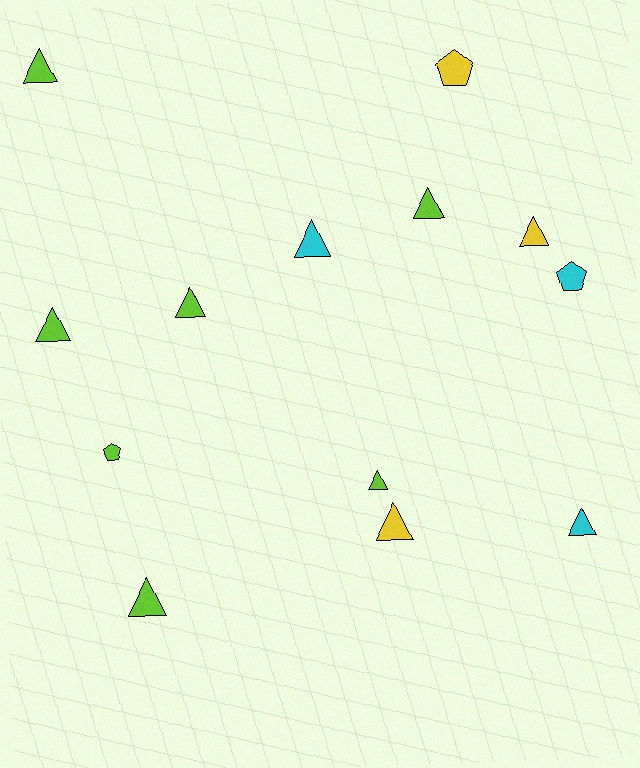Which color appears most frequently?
Lime, with 7 objects.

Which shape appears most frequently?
Triangle, with 10 objects.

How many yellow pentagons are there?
There is 1 yellow pentagon.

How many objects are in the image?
There are 13 objects.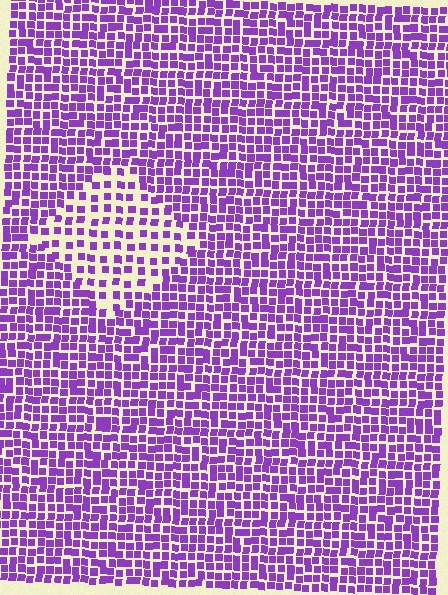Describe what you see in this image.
The image contains small purple elements arranged at two different densities. A diamond-shaped region is visible where the elements are less densely packed than the surrounding area.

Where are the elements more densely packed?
The elements are more densely packed outside the diamond boundary.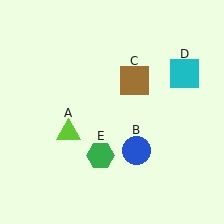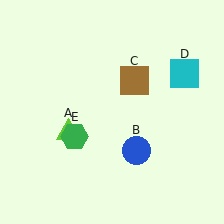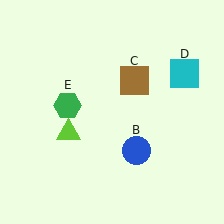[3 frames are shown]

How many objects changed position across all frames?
1 object changed position: green hexagon (object E).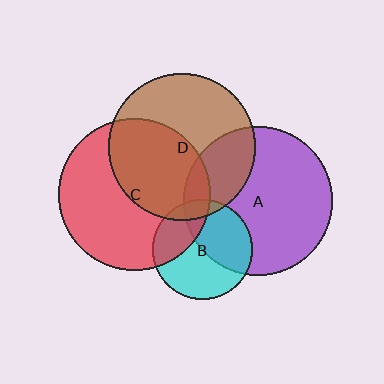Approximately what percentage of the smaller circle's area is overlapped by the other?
Approximately 45%.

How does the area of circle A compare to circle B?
Approximately 2.2 times.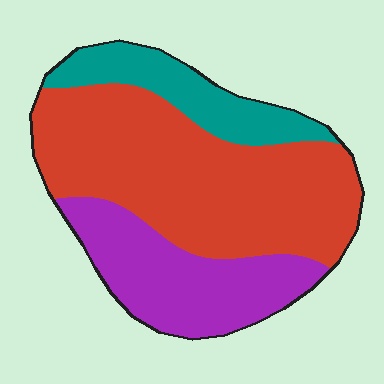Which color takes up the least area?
Teal, at roughly 15%.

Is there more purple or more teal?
Purple.